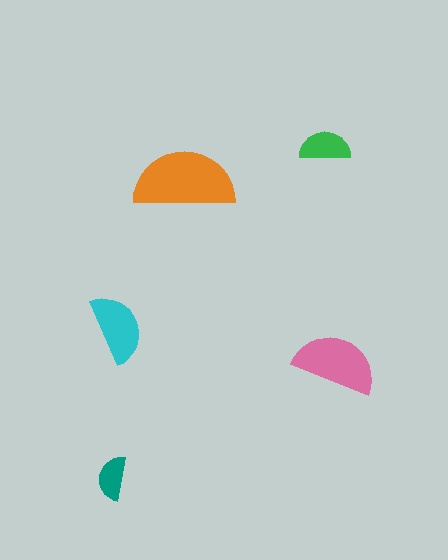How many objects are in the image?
There are 5 objects in the image.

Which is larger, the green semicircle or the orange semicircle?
The orange one.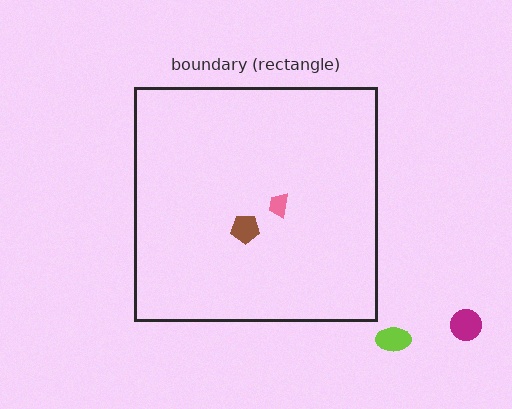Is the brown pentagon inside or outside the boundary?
Inside.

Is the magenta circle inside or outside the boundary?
Outside.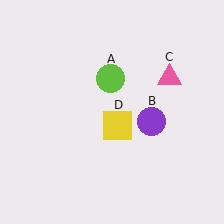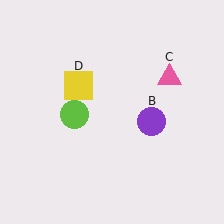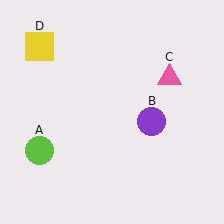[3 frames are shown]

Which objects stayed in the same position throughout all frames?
Purple circle (object B) and pink triangle (object C) remained stationary.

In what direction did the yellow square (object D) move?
The yellow square (object D) moved up and to the left.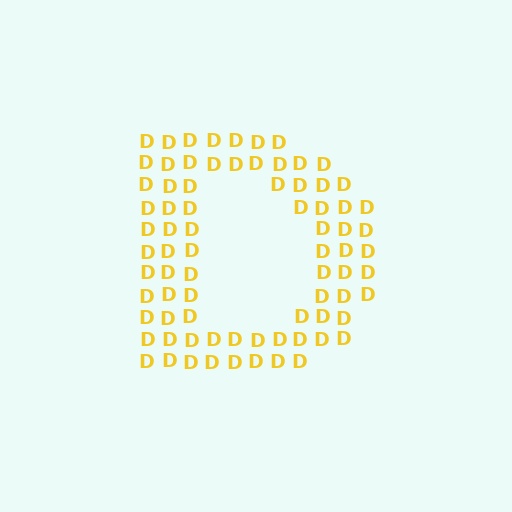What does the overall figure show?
The overall figure shows the letter D.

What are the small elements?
The small elements are letter D's.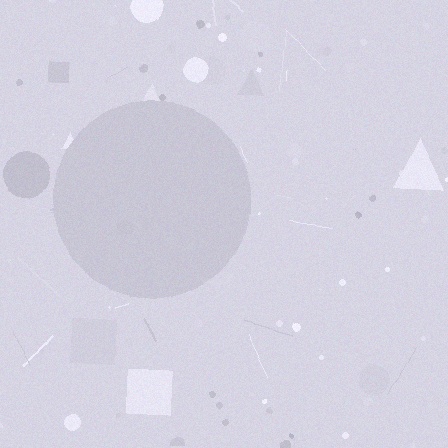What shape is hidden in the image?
A circle is hidden in the image.